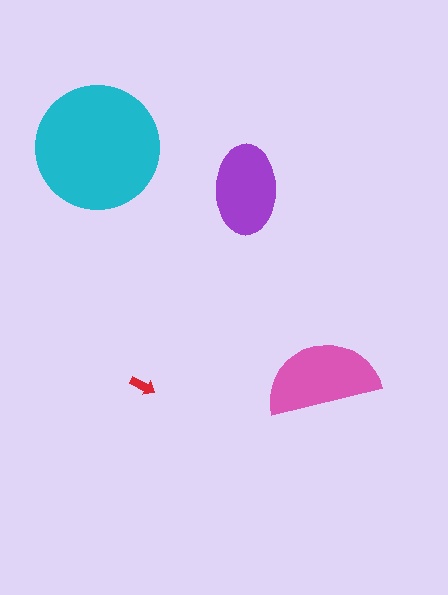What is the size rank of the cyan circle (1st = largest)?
1st.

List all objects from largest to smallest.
The cyan circle, the pink semicircle, the purple ellipse, the red arrow.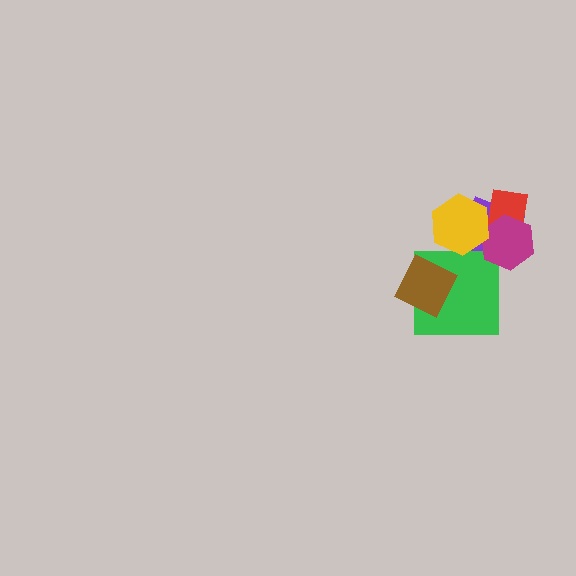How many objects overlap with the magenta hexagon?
3 objects overlap with the magenta hexagon.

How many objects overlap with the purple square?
3 objects overlap with the purple square.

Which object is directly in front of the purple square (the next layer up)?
The red rectangle is directly in front of the purple square.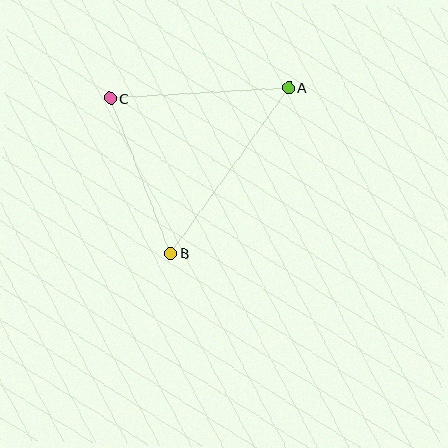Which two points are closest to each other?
Points B and C are closest to each other.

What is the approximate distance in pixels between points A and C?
The distance between A and C is approximately 179 pixels.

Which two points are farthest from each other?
Points A and B are farthest from each other.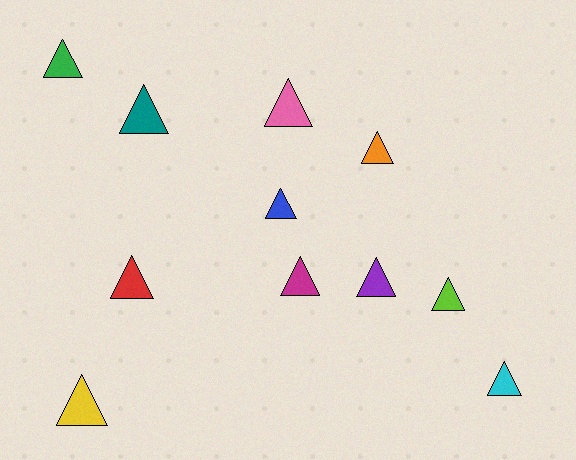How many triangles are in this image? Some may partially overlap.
There are 11 triangles.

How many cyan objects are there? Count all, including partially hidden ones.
There is 1 cyan object.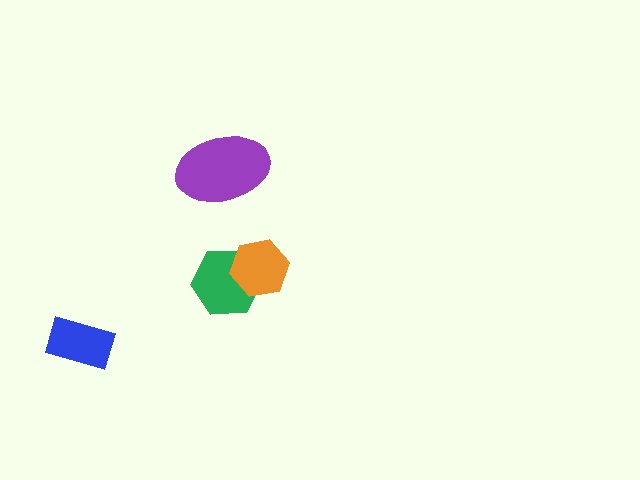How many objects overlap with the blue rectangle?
0 objects overlap with the blue rectangle.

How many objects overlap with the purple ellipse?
0 objects overlap with the purple ellipse.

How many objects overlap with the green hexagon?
1 object overlaps with the green hexagon.